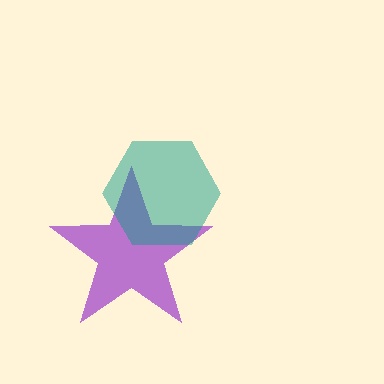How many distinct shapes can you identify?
There are 2 distinct shapes: a purple star, a teal hexagon.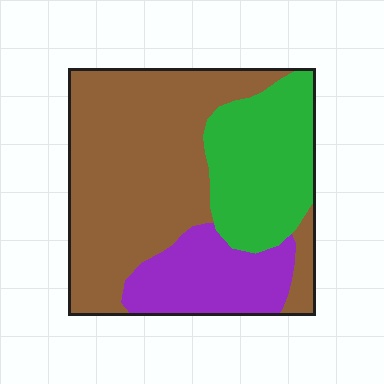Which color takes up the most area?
Brown, at roughly 55%.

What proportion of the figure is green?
Green takes up between a sixth and a third of the figure.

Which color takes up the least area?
Purple, at roughly 20%.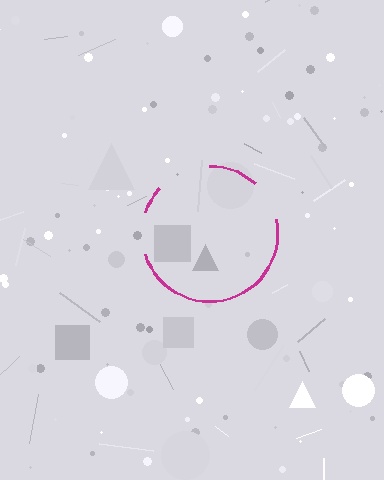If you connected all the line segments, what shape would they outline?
They would outline a circle.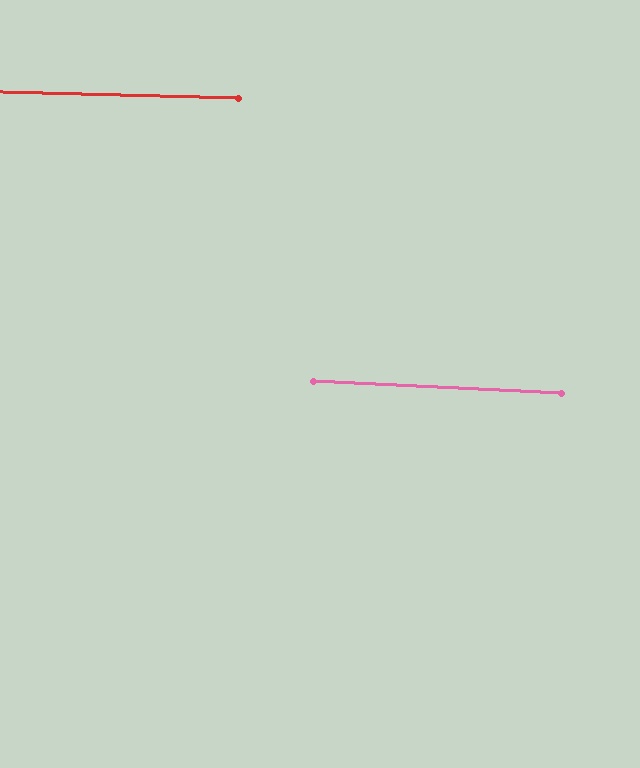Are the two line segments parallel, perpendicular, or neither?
Parallel — their directions differ by only 1.2°.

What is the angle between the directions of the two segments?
Approximately 1 degree.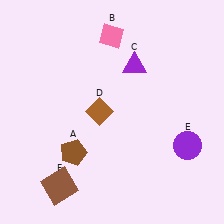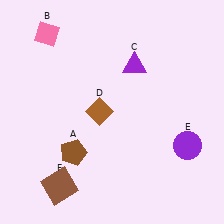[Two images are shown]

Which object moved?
The pink diamond (B) moved left.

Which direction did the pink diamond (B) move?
The pink diamond (B) moved left.